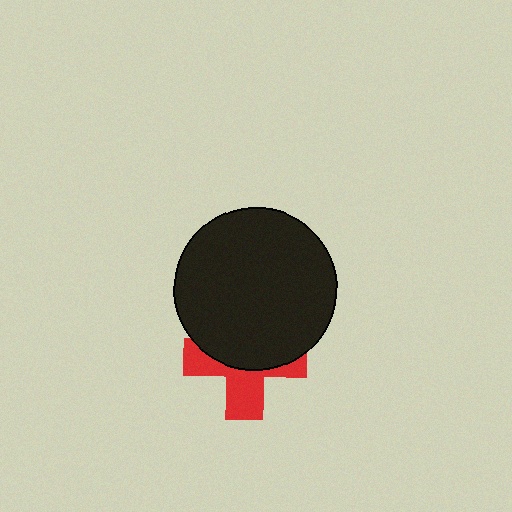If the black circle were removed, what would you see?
You would see the complete red cross.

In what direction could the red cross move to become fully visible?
The red cross could move down. That would shift it out from behind the black circle entirely.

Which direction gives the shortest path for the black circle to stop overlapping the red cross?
Moving up gives the shortest separation.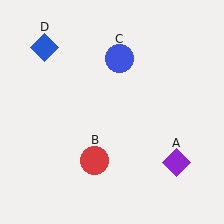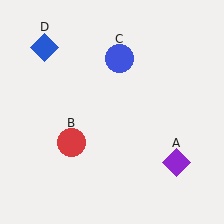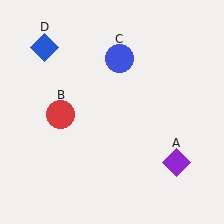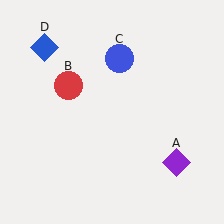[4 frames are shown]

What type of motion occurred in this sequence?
The red circle (object B) rotated clockwise around the center of the scene.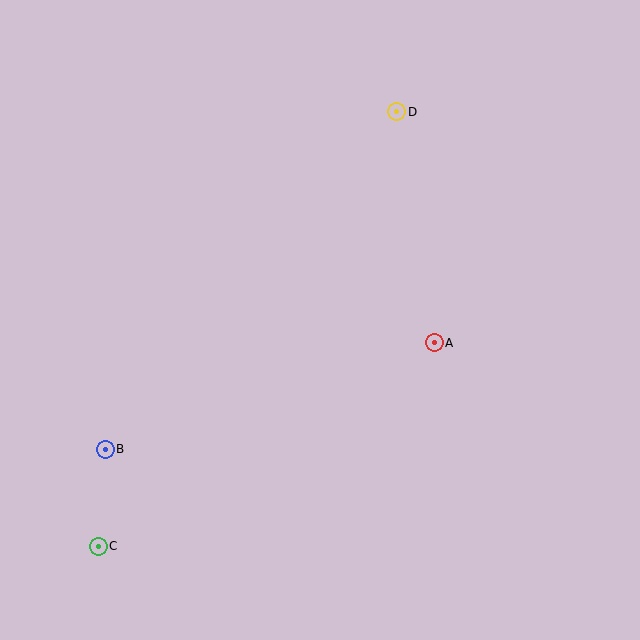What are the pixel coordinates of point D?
Point D is at (397, 112).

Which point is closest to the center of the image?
Point A at (434, 343) is closest to the center.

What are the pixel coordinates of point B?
Point B is at (105, 449).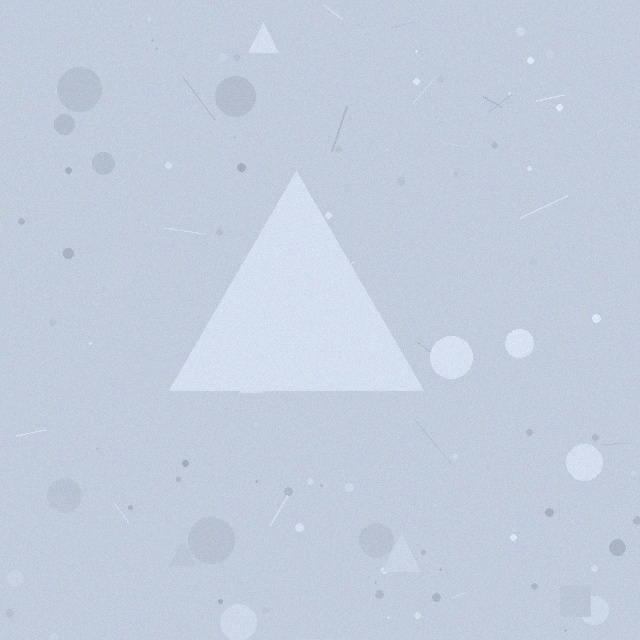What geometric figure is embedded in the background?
A triangle is embedded in the background.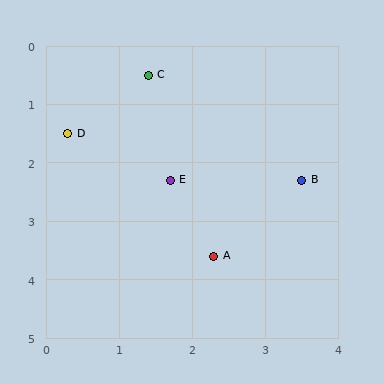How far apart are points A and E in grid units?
Points A and E are about 1.4 grid units apart.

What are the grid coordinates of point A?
Point A is at approximately (2.3, 3.6).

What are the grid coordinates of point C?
Point C is at approximately (1.4, 0.5).